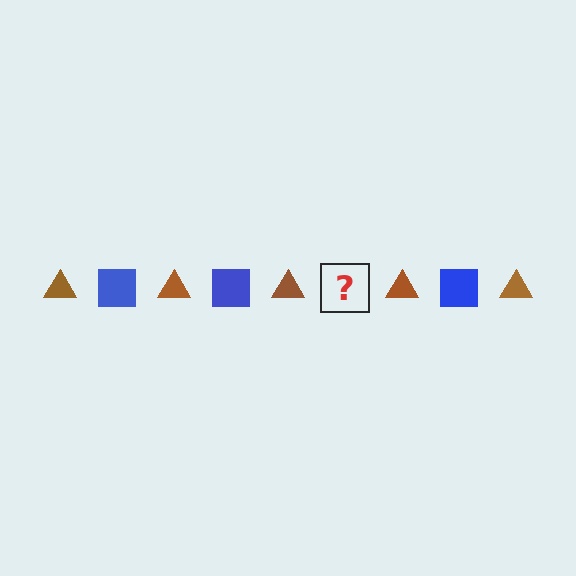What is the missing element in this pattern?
The missing element is a blue square.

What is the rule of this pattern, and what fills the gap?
The rule is that the pattern alternates between brown triangle and blue square. The gap should be filled with a blue square.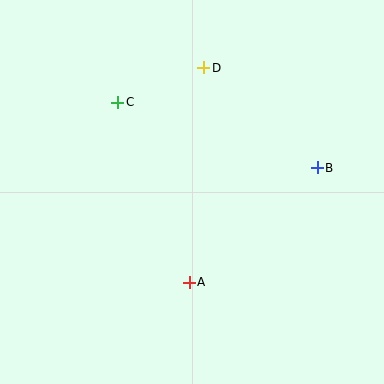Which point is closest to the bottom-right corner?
Point A is closest to the bottom-right corner.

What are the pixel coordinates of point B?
Point B is at (317, 168).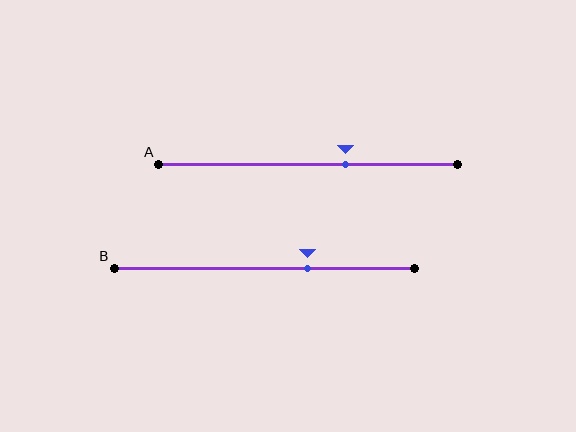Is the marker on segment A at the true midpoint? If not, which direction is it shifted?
No, the marker on segment A is shifted to the right by about 13% of the segment length.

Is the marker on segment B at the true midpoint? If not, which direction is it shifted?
No, the marker on segment B is shifted to the right by about 14% of the segment length.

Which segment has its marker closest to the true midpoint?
Segment A has its marker closest to the true midpoint.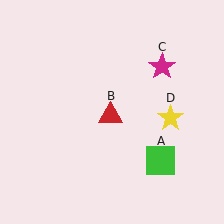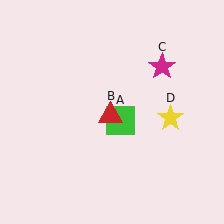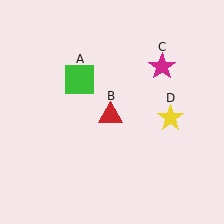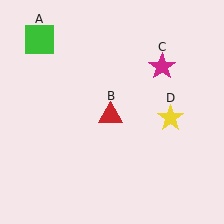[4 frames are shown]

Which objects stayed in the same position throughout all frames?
Red triangle (object B) and magenta star (object C) and yellow star (object D) remained stationary.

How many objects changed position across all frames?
1 object changed position: green square (object A).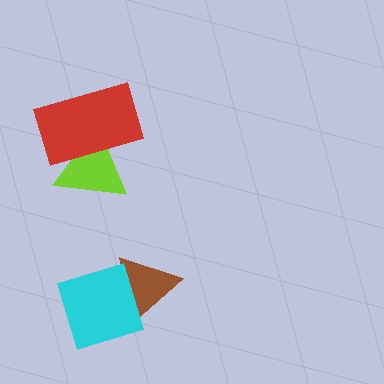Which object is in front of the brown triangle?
The cyan square is in front of the brown triangle.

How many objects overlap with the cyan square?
1 object overlaps with the cyan square.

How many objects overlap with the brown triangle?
1 object overlaps with the brown triangle.